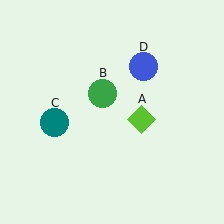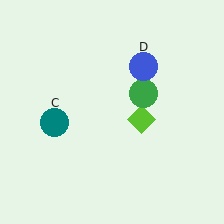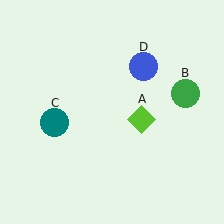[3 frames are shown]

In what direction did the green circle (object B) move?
The green circle (object B) moved right.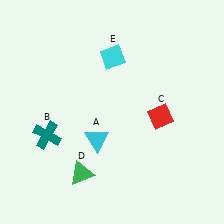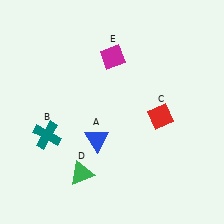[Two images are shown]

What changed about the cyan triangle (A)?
In Image 1, A is cyan. In Image 2, it changed to blue.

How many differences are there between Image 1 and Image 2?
There are 2 differences between the two images.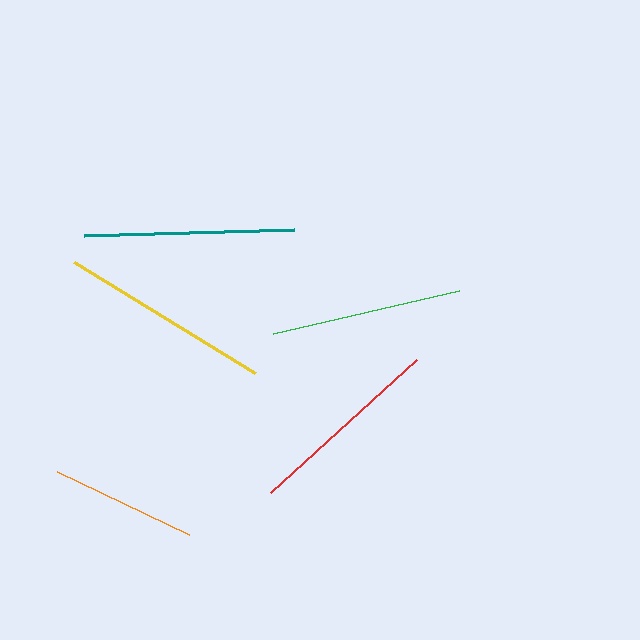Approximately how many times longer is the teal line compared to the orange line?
The teal line is approximately 1.4 times the length of the orange line.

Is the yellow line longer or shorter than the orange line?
The yellow line is longer than the orange line.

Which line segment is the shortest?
The orange line is the shortest at approximately 145 pixels.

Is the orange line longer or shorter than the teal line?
The teal line is longer than the orange line.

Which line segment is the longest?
The yellow line is the longest at approximately 212 pixels.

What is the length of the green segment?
The green segment is approximately 191 pixels long.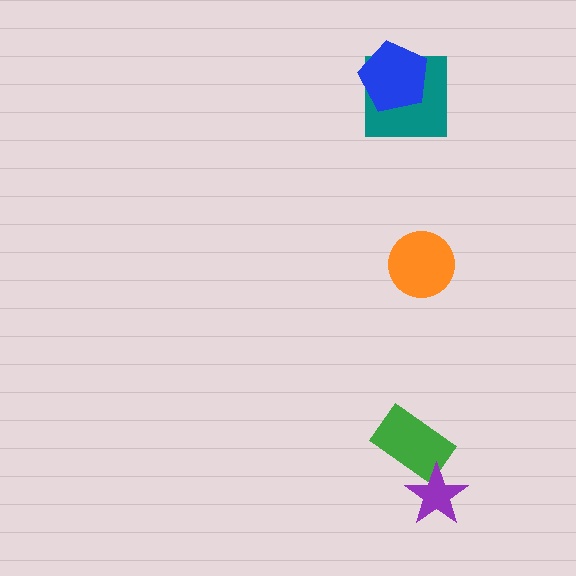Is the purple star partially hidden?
No, no other shape covers it.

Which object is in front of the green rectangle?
The purple star is in front of the green rectangle.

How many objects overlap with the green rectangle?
1 object overlaps with the green rectangle.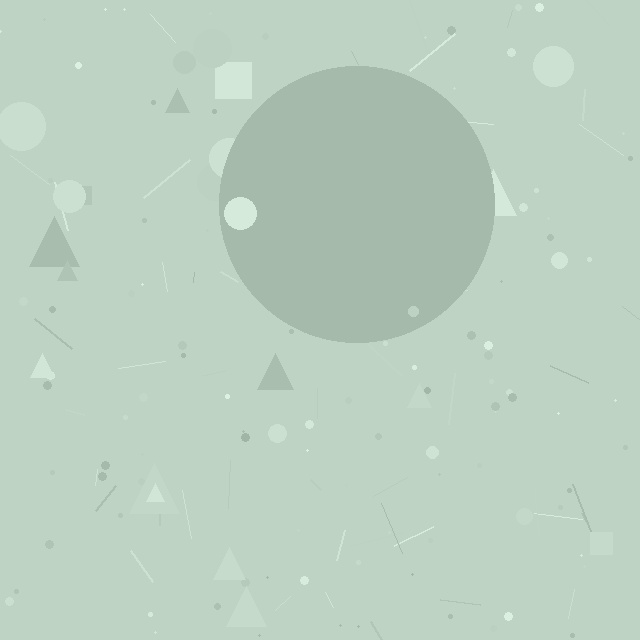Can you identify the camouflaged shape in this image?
The camouflaged shape is a circle.